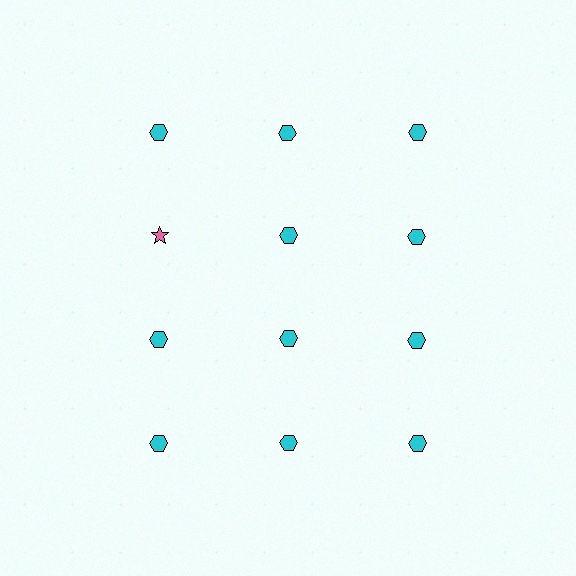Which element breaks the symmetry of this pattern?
The pink star in the second row, leftmost column breaks the symmetry. All other shapes are cyan hexagons.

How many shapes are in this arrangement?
There are 12 shapes arranged in a grid pattern.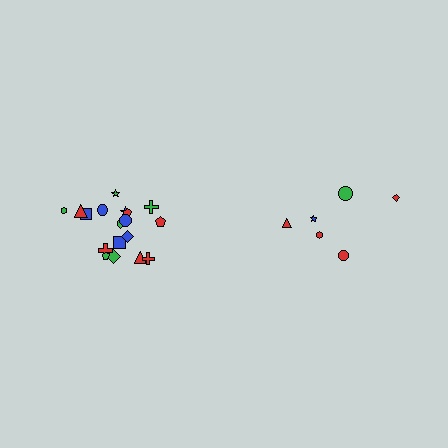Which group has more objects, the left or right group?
The left group.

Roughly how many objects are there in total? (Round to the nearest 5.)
Roughly 25 objects in total.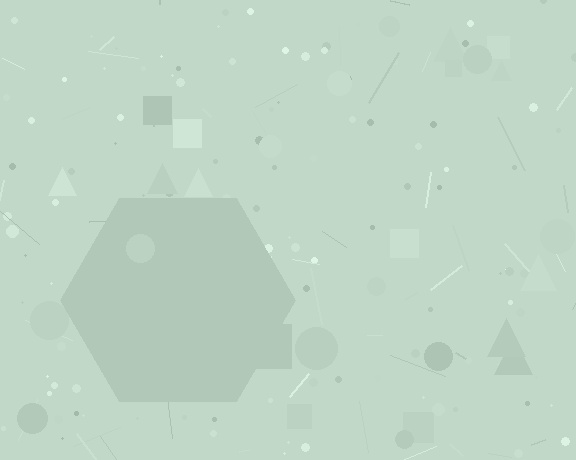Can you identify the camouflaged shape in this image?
The camouflaged shape is a hexagon.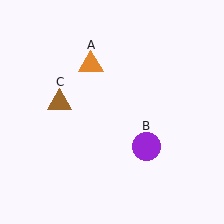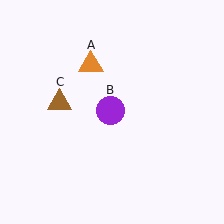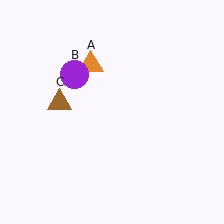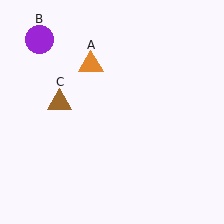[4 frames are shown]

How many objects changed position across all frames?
1 object changed position: purple circle (object B).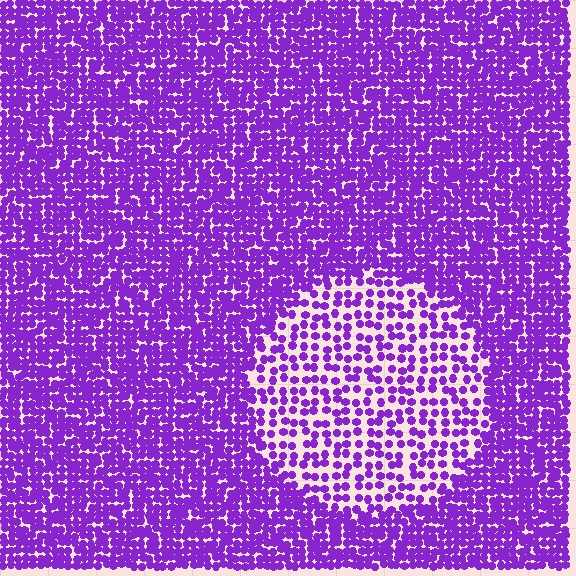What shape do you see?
I see a circle.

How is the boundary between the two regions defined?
The boundary is defined by a change in element density (approximately 2.2x ratio). All elements are the same color, size, and shape.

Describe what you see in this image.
The image contains small purple elements arranged at two different densities. A circle-shaped region is visible where the elements are less densely packed than the surrounding area.